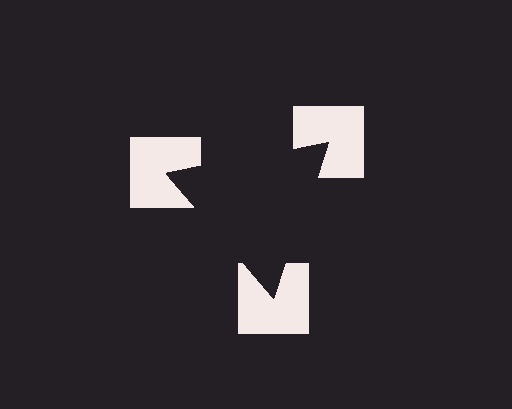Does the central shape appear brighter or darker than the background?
It typically appears slightly darker than the background, even though no actual brightness change is drawn.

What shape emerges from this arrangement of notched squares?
An illusory triangle — its edges are inferred from the aligned wedge cuts in the notched squares, not physically drawn.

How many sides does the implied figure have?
3 sides.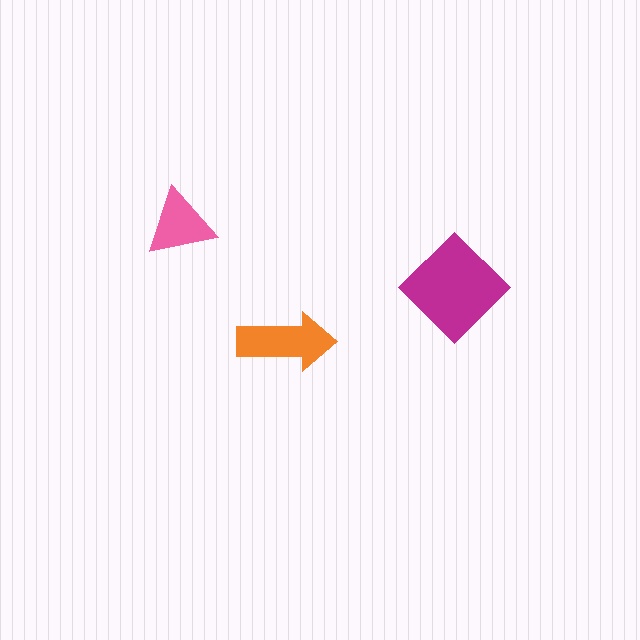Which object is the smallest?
The pink triangle.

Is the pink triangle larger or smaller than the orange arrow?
Smaller.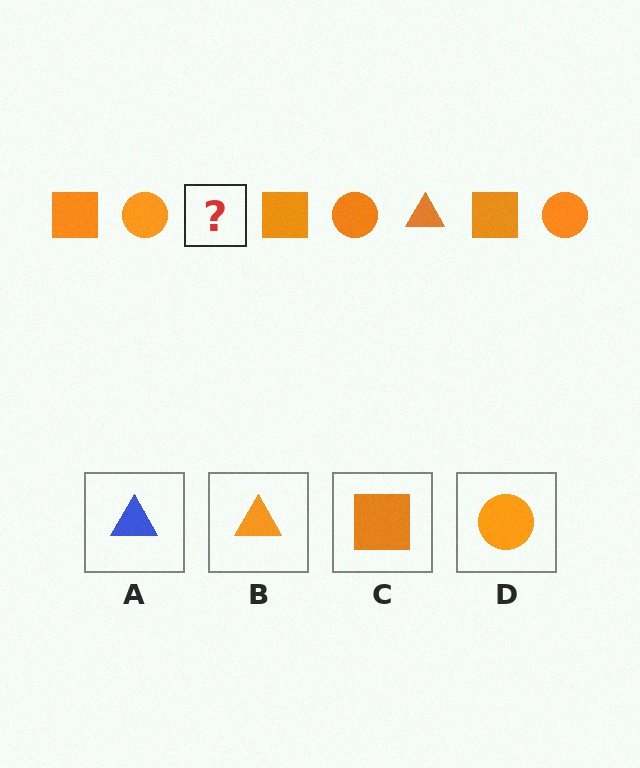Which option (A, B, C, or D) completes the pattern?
B.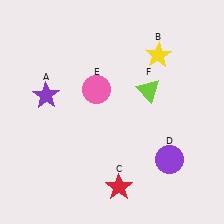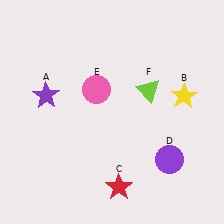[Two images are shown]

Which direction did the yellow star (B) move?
The yellow star (B) moved down.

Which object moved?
The yellow star (B) moved down.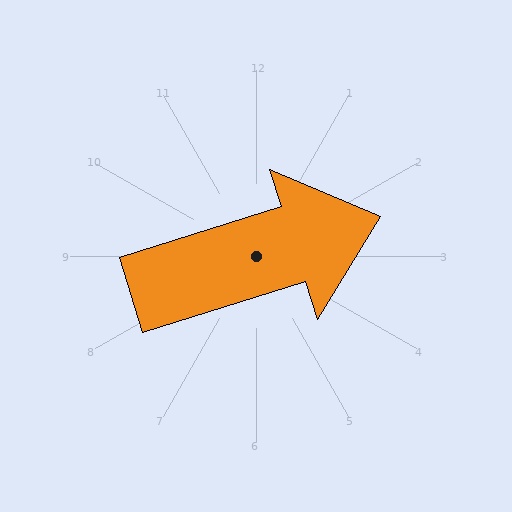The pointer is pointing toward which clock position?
Roughly 2 o'clock.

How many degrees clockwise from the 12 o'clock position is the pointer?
Approximately 73 degrees.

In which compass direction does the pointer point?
East.